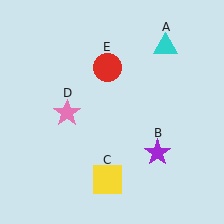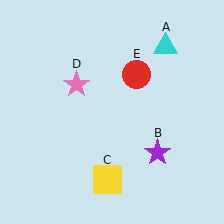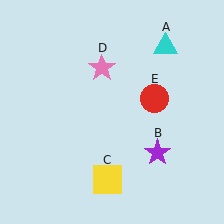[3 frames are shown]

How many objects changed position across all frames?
2 objects changed position: pink star (object D), red circle (object E).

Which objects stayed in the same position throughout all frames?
Cyan triangle (object A) and purple star (object B) and yellow square (object C) remained stationary.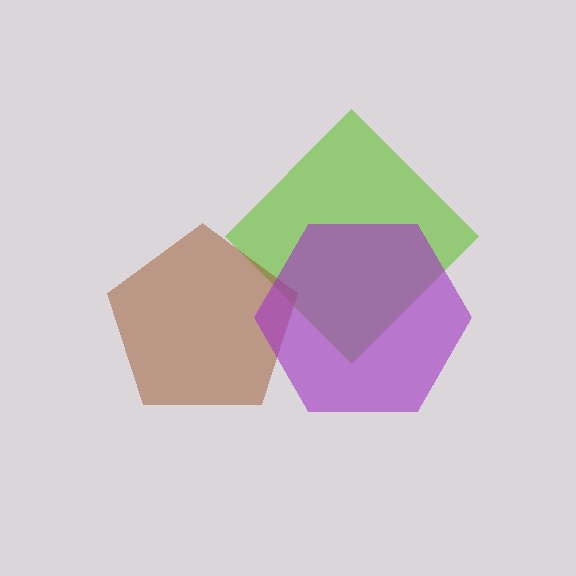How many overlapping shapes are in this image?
There are 3 overlapping shapes in the image.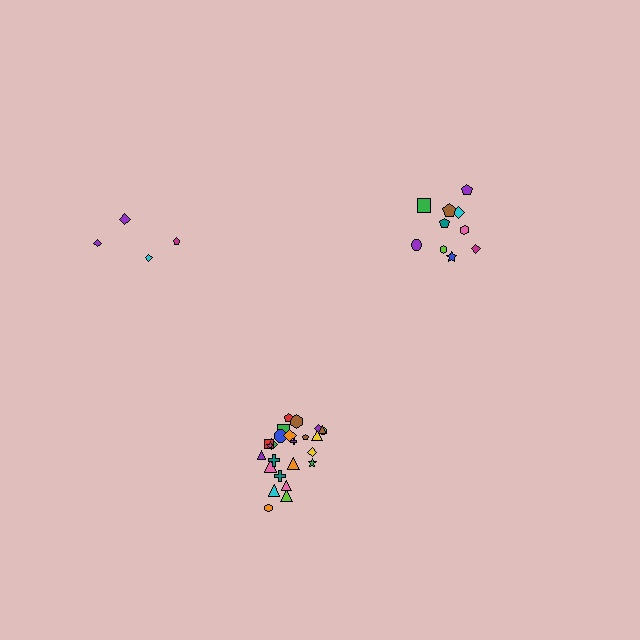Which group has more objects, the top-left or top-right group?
The top-right group.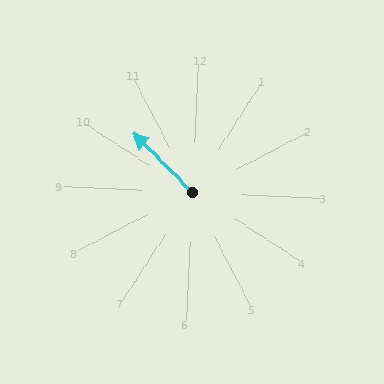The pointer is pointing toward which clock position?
Roughly 10 o'clock.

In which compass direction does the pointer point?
Northwest.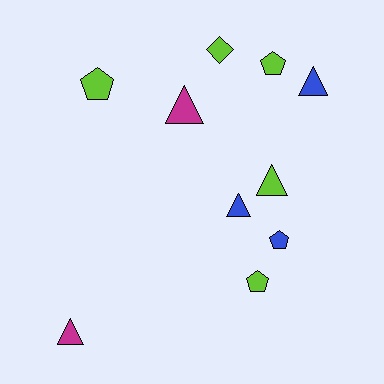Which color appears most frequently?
Lime, with 5 objects.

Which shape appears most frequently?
Triangle, with 5 objects.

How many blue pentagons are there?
There is 1 blue pentagon.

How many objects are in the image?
There are 10 objects.